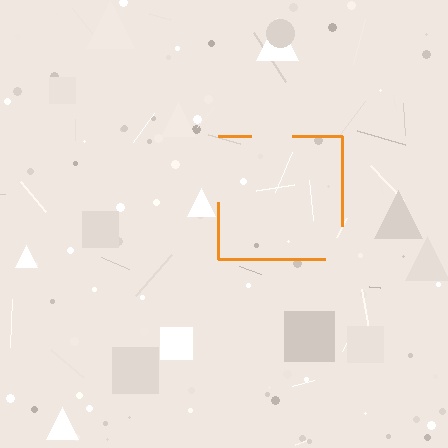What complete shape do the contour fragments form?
The contour fragments form a square.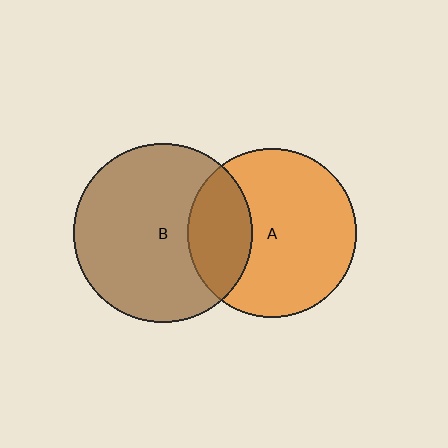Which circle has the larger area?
Circle B (brown).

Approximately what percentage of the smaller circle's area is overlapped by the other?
Approximately 25%.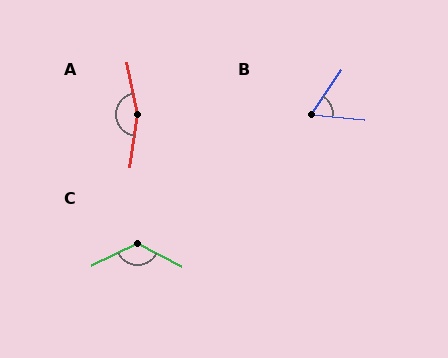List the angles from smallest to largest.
B (61°), C (126°), A (160°).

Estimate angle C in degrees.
Approximately 126 degrees.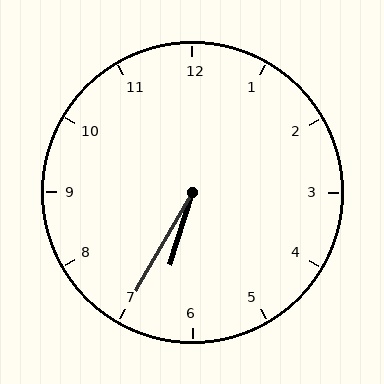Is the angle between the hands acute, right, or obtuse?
It is acute.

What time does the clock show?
6:35.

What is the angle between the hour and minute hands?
Approximately 12 degrees.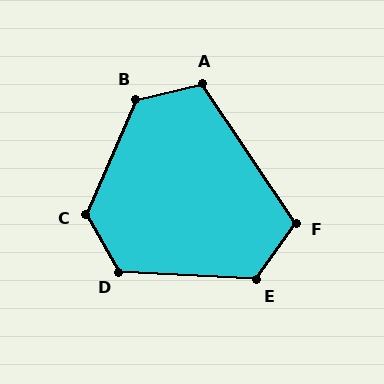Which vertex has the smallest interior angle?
A, at approximately 111 degrees.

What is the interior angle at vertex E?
Approximately 122 degrees (obtuse).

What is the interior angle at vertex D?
Approximately 123 degrees (obtuse).